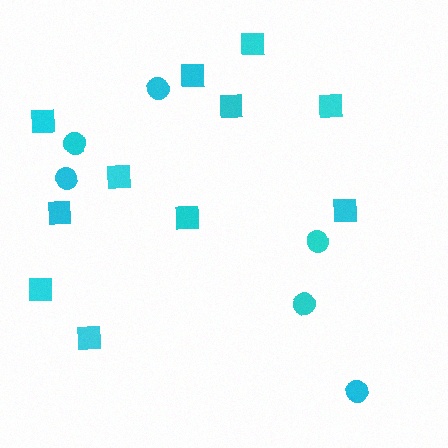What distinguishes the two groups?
There are 2 groups: one group of circles (6) and one group of squares (11).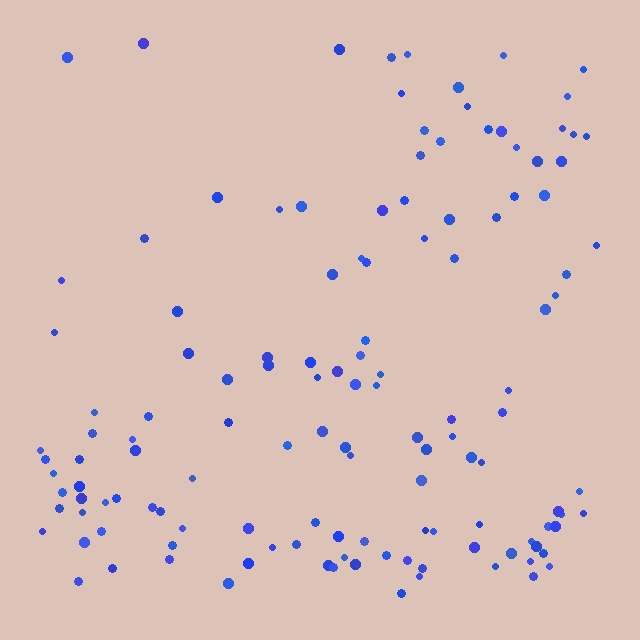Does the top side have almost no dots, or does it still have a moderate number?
Still a moderate number, just noticeably fewer than the bottom.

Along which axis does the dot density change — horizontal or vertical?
Vertical.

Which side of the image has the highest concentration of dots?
The bottom.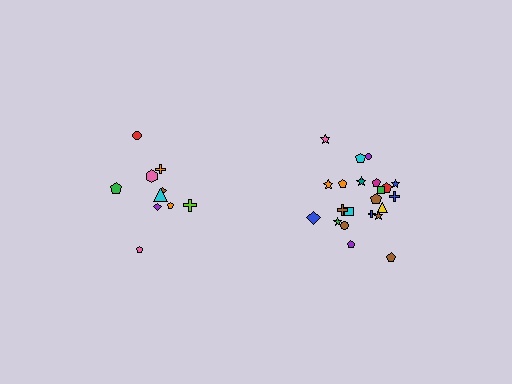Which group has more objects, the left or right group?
The right group.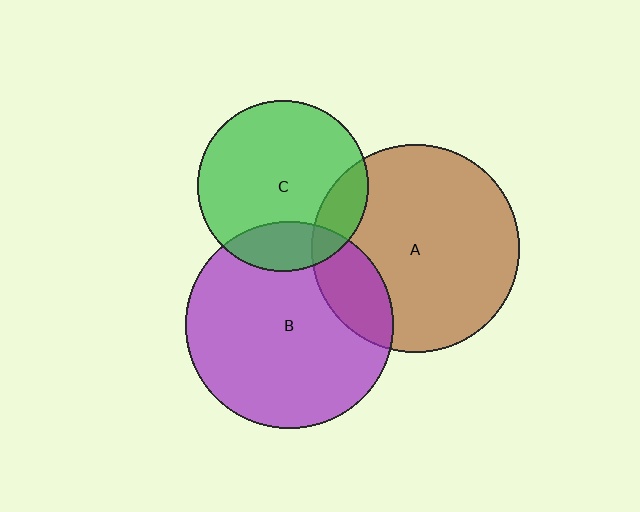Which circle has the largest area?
Circle A (brown).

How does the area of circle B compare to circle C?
Approximately 1.5 times.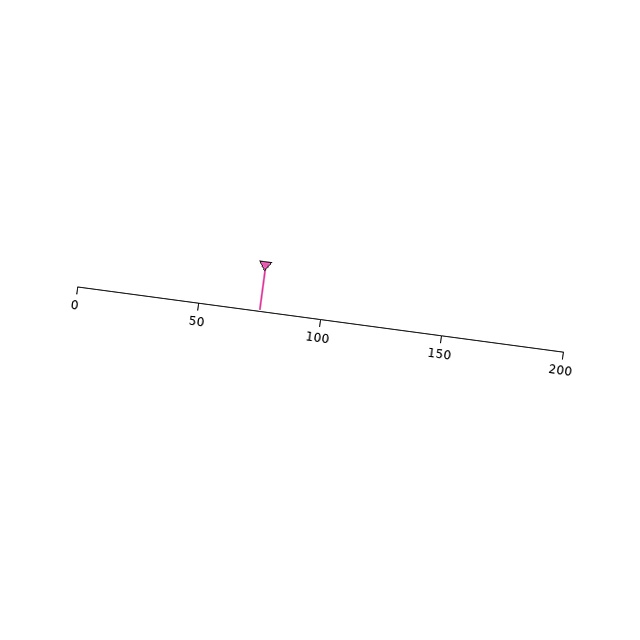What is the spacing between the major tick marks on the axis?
The major ticks are spaced 50 apart.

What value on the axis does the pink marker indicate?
The marker indicates approximately 75.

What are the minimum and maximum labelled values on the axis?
The axis runs from 0 to 200.